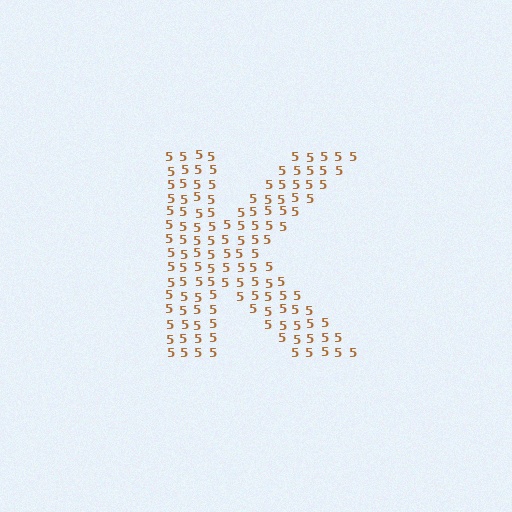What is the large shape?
The large shape is the letter K.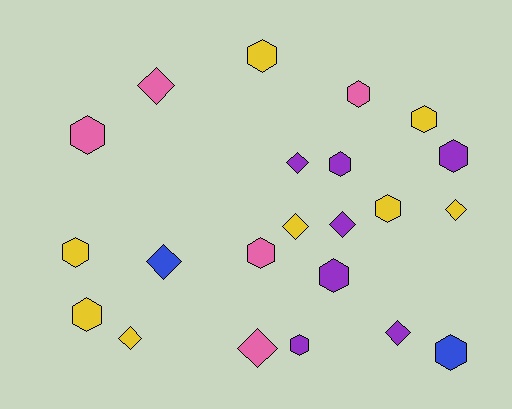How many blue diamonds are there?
There is 1 blue diamond.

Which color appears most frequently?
Yellow, with 8 objects.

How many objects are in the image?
There are 22 objects.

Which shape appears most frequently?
Hexagon, with 13 objects.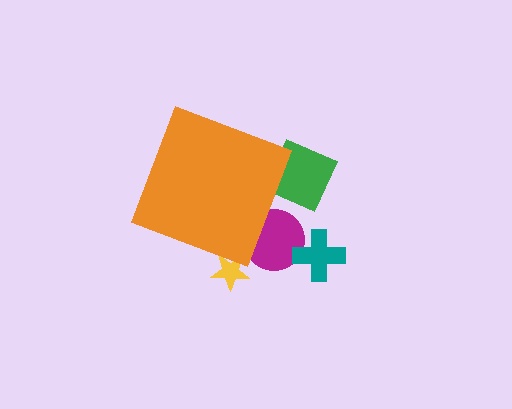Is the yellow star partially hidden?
Yes, the yellow star is partially hidden behind the orange diamond.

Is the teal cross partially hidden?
No, the teal cross is fully visible.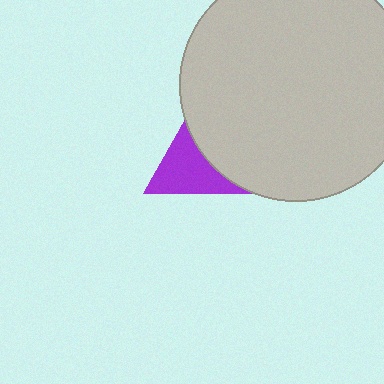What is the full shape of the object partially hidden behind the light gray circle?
The partially hidden object is a purple triangle.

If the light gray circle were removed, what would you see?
You would see the complete purple triangle.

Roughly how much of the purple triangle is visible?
About half of it is visible (roughly 50%).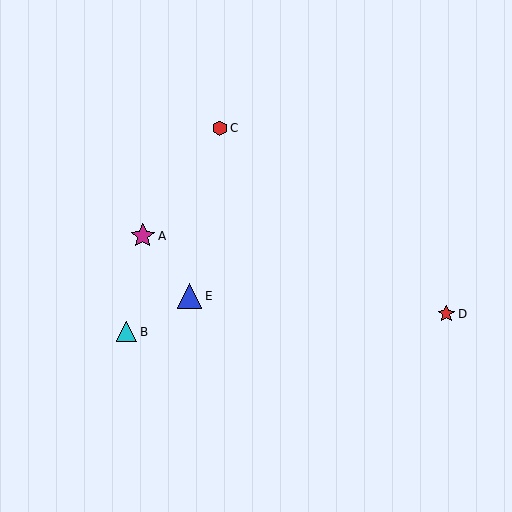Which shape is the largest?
The blue triangle (labeled E) is the largest.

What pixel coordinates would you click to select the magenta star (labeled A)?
Click at (143, 236) to select the magenta star A.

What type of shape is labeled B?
Shape B is a cyan triangle.